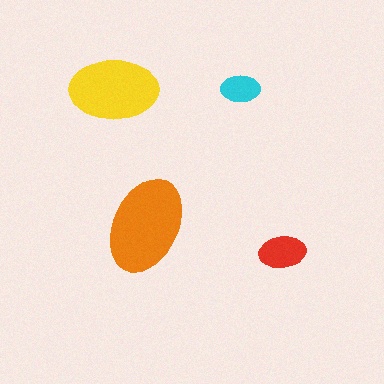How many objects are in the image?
There are 4 objects in the image.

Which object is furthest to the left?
The yellow ellipse is leftmost.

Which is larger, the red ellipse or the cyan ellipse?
The red one.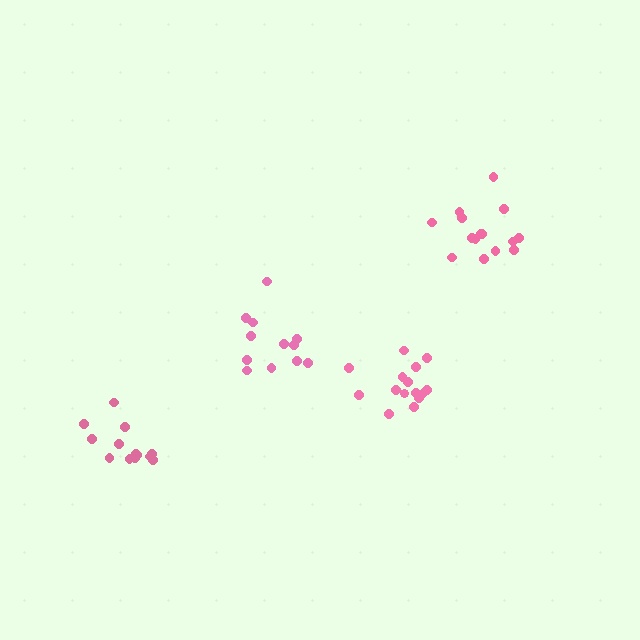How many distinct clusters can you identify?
There are 4 distinct clusters.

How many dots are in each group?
Group 1: 13 dots, Group 2: 15 dots, Group 3: 15 dots, Group 4: 12 dots (55 total).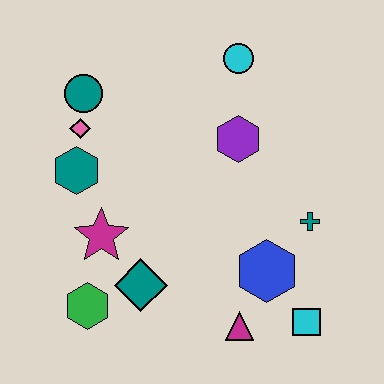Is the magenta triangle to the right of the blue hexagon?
No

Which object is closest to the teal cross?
The blue hexagon is closest to the teal cross.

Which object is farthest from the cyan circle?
The green hexagon is farthest from the cyan circle.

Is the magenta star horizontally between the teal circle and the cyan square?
Yes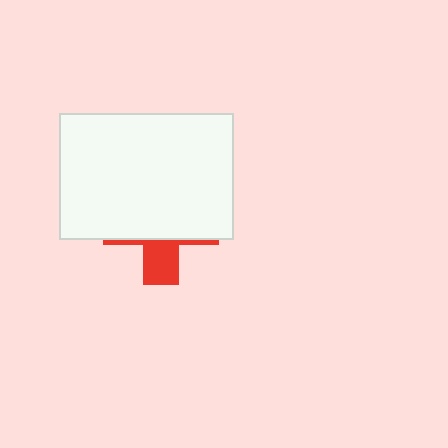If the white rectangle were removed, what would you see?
You would see the complete red cross.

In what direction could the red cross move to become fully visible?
The red cross could move down. That would shift it out from behind the white rectangle entirely.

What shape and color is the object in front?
The object in front is a white rectangle.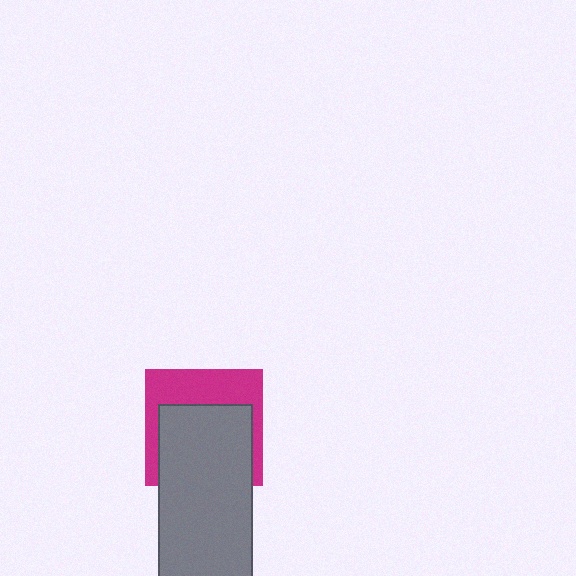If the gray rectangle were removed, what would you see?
You would see the complete magenta square.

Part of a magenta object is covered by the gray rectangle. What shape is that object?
It is a square.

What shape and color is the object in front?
The object in front is a gray rectangle.